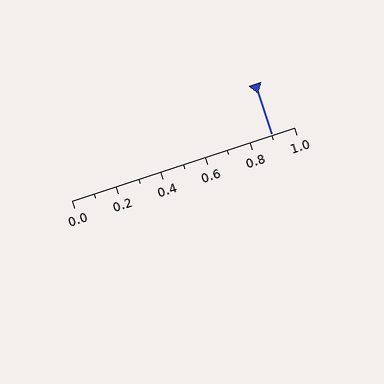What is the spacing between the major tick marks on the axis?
The major ticks are spaced 0.2 apart.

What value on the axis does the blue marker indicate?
The marker indicates approximately 0.9.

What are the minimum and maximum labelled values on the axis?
The axis runs from 0.0 to 1.0.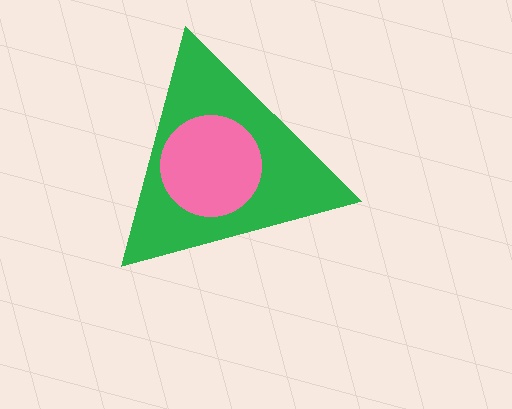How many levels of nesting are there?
2.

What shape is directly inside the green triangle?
The pink circle.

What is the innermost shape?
The pink circle.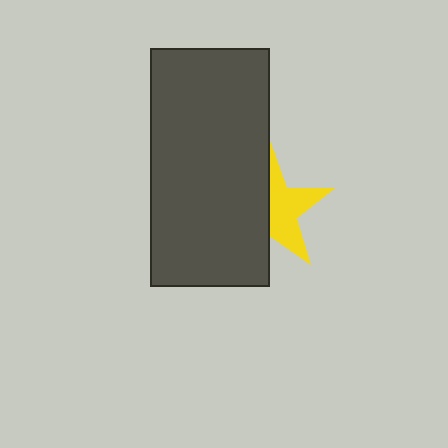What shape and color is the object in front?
The object in front is a dark gray rectangle.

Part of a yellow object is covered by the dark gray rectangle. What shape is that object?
It is a star.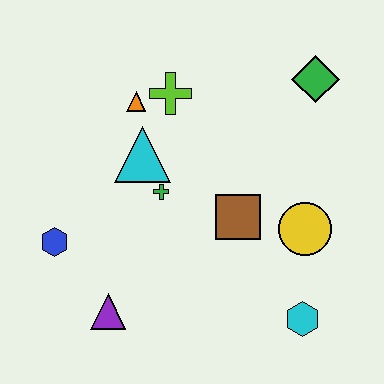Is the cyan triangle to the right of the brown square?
No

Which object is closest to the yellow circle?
The brown square is closest to the yellow circle.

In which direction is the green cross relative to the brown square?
The green cross is to the left of the brown square.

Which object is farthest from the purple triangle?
The green diamond is farthest from the purple triangle.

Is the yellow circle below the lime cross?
Yes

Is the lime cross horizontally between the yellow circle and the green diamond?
No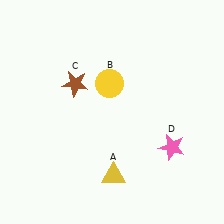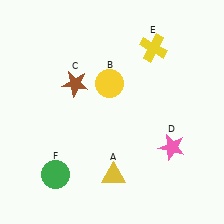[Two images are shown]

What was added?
A yellow cross (E), a green circle (F) were added in Image 2.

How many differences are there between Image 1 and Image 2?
There are 2 differences between the two images.